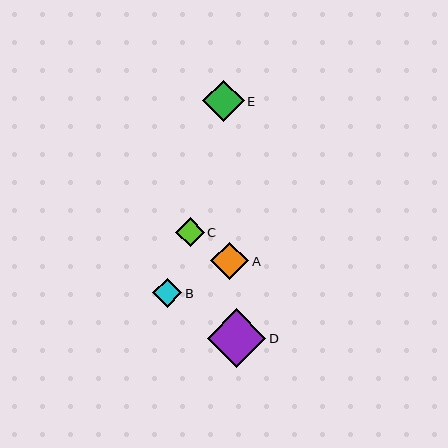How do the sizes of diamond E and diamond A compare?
Diamond E and diamond A are approximately the same size.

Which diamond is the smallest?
Diamond C is the smallest with a size of approximately 29 pixels.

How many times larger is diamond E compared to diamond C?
Diamond E is approximately 1.4 times the size of diamond C.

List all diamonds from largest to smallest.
From largest to smallest: D, E, A, B, C.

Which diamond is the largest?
Diamond D is the largest with a size of approximately 58 pixels.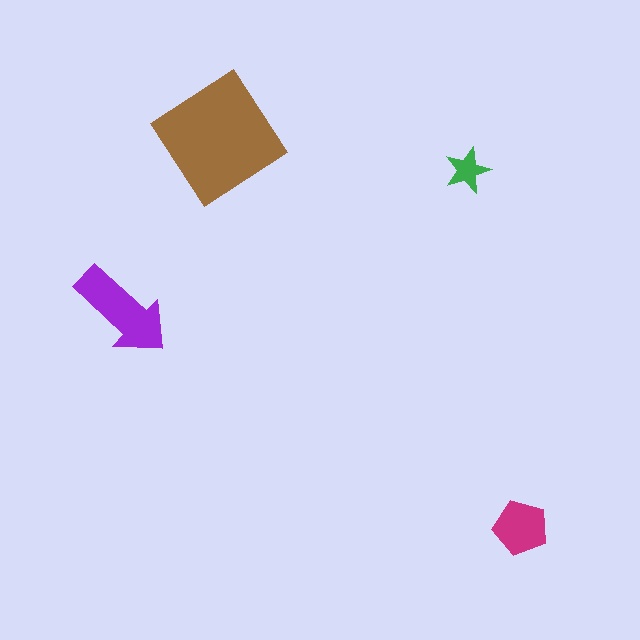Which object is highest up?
The brown diamond is topmost.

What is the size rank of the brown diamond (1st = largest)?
1st.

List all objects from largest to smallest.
The brown diamond, the purple arrow, the magenta pentagon, the green star.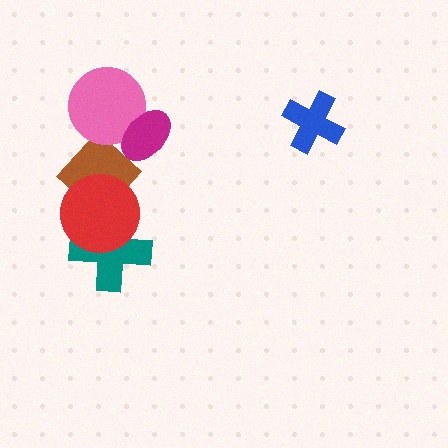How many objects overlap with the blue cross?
0 objects overlap with the blue cross.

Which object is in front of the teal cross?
The red circle is in front of the teal cross.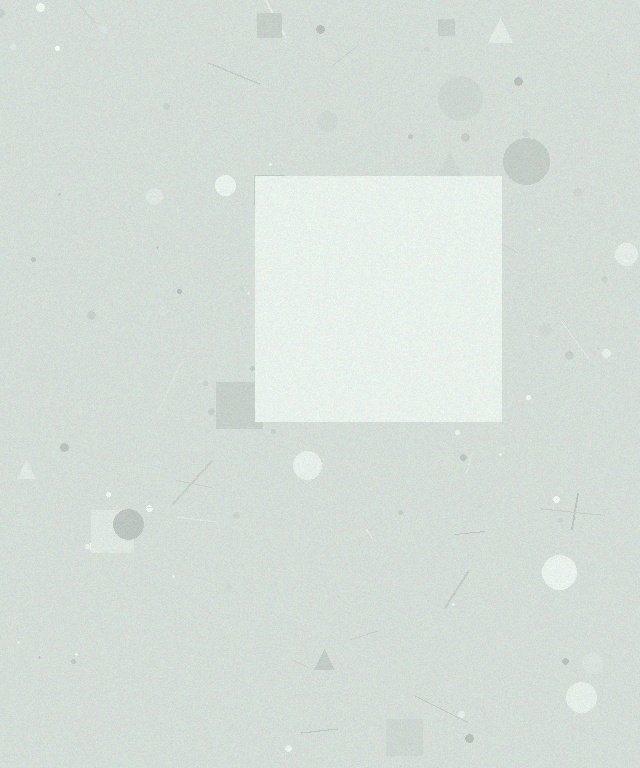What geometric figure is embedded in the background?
A square is embedded in the background.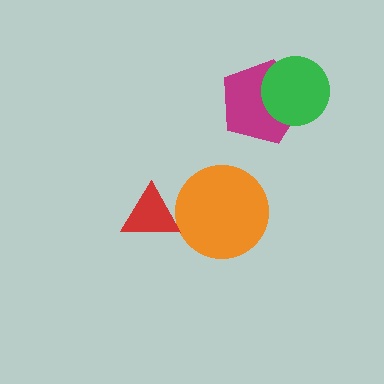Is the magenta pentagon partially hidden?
Yes, it is partially covered by another shape.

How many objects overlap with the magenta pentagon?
1 object overlaps with the magenta pentagon.